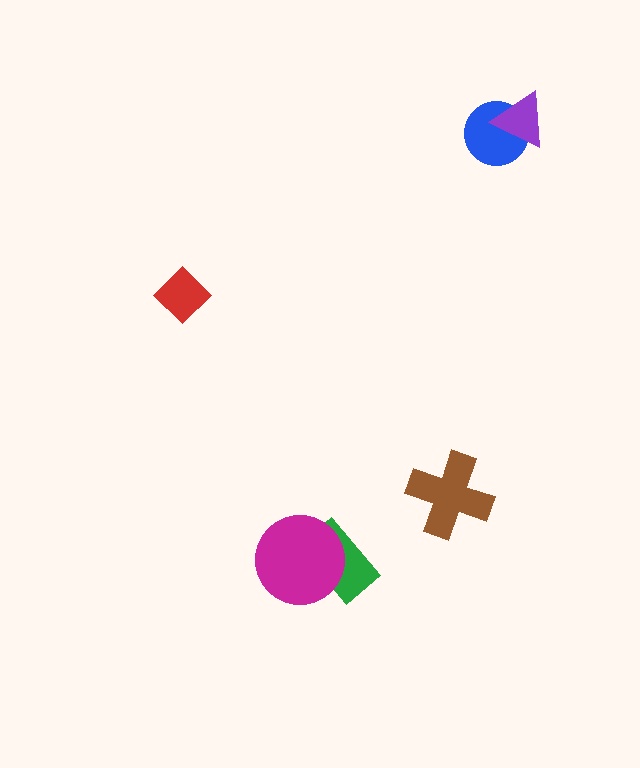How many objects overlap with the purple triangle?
1 object overlaps with the purple triangle.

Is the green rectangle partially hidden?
Yes, it is partially covered by another shape.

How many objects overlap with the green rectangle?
1 object overlaps with the green rectangle.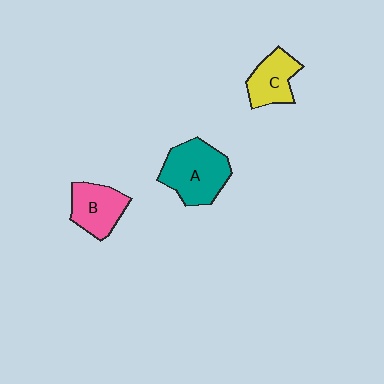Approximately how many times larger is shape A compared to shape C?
Approximately 1.6 times.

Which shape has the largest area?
Shape A (teal).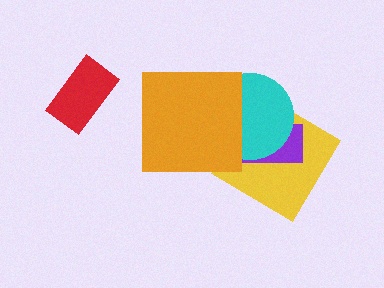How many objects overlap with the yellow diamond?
2 objects overlap with the yellow diamond.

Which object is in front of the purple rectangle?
The cyan circle is in front of the purple rectangle.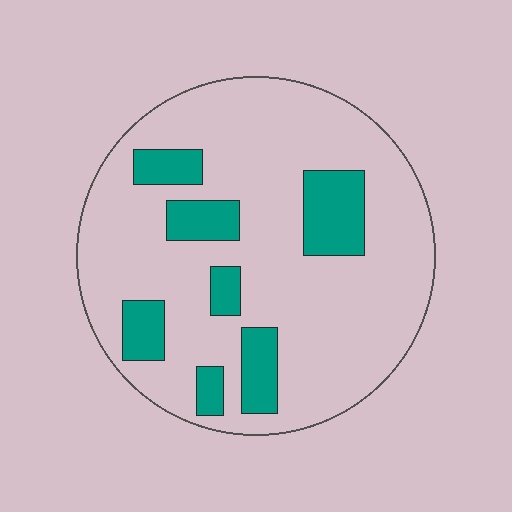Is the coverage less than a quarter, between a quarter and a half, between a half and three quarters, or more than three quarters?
Less than a quarter.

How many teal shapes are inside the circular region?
7.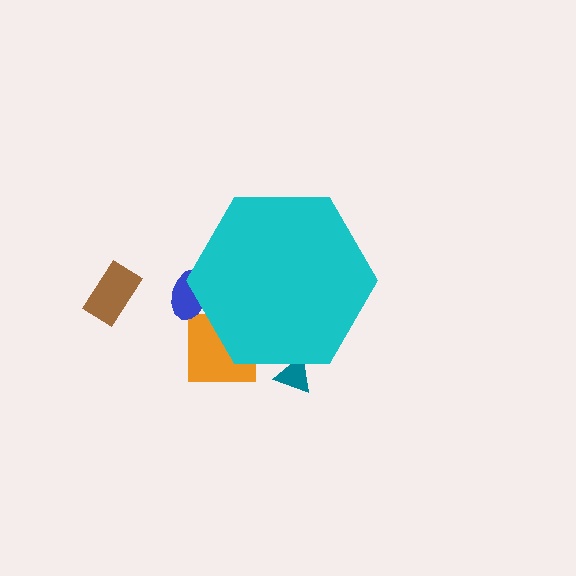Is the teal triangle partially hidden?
Yes, the teal triangle is partially hidden behind the cyan hexagon.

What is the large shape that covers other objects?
A cyan hexagon.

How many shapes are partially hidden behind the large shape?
3 shapes are partially hidden.